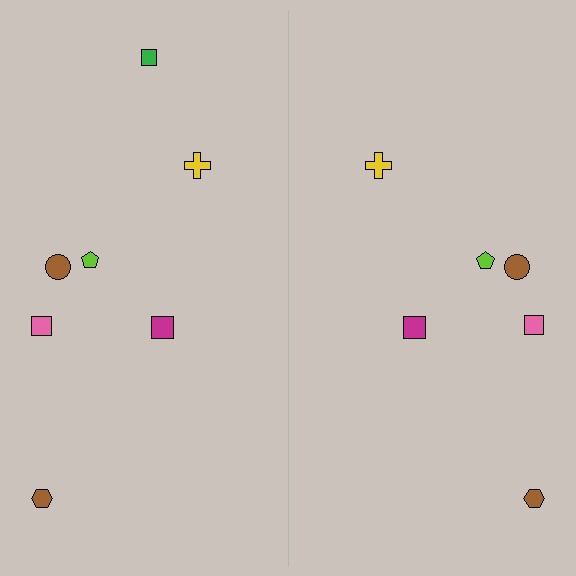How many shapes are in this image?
There are 13 shapes in this image.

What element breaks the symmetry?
A green square is missing from the right side.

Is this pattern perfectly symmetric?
No, the pattern is not perfectly symmetric. A green square is missing from the right side.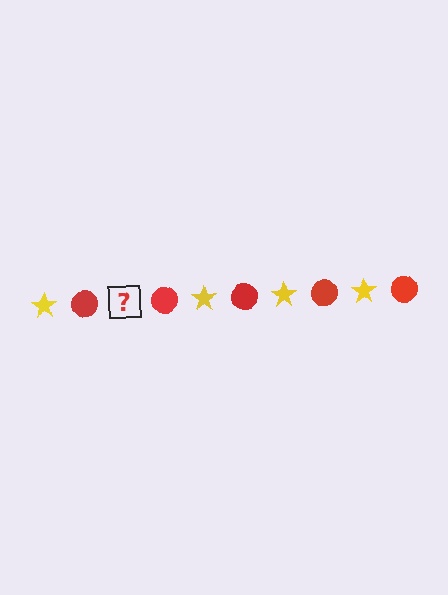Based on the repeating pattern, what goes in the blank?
The blank should be a yellow star.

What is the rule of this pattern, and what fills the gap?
The rule is that the pattern alternates between yellow star and red circle. The gap should be filled with a yellow star.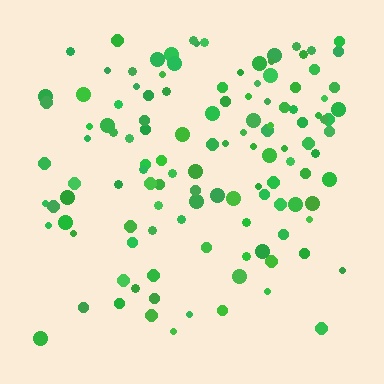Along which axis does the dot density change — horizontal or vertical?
Vertical.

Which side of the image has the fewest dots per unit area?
The bottom.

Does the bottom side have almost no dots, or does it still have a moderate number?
Still a moderate number, just noticeably fewer than the top.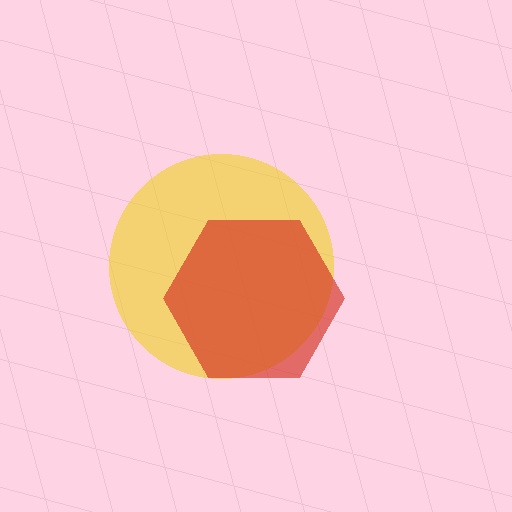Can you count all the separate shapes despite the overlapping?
Yes, there are 2 separate shapes.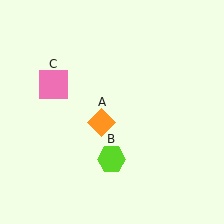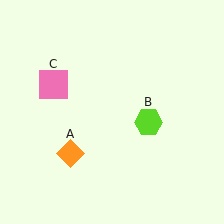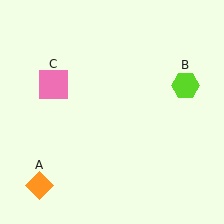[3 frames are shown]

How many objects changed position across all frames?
2 objects changed position: orange diamond (object A), lime hexagon (object B).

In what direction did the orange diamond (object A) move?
The orange diamond (object A) moved down and to the left.